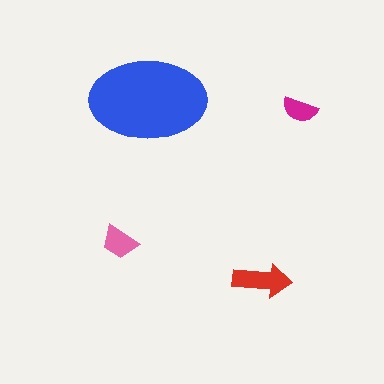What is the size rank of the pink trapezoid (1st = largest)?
3rd.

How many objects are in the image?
There are 4 objects in the image.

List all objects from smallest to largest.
The magenta semicircle, the pink trapezoid, the red arrow, the blue ellipse.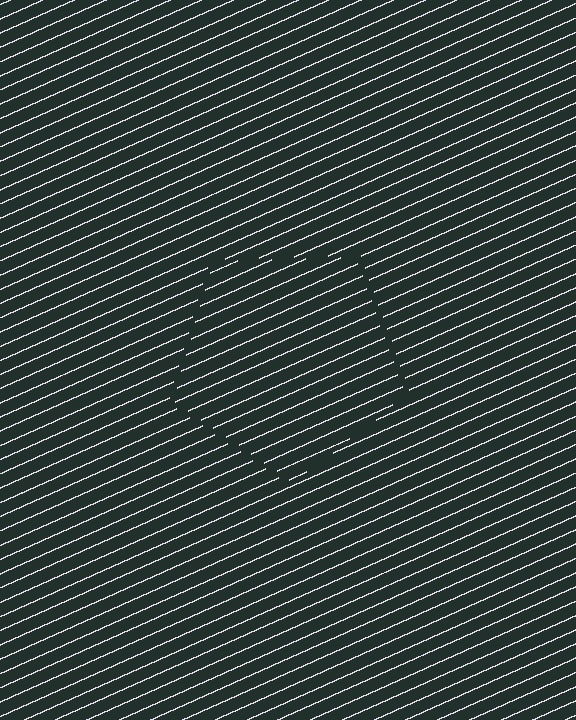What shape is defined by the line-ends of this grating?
An illusory pentagon. The interior of the shape contains the same grating, shifted by half a period — the contour is defined by the phase discontinuity where line-ends from the inner and outer gratings abut.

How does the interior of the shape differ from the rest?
The interior of the shape contains the same grating, shifted by half a period — the contour is defined by the phase discontinuity where line-ends from the inner and outer gratings abut.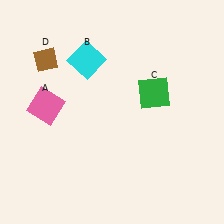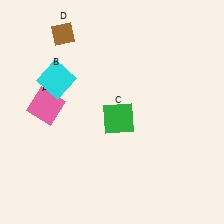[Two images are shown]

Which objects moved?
The objects that moved are: the cyan square (B), the green square (C), the brown diamond (D).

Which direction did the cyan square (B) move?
The cyan square (B) moved left.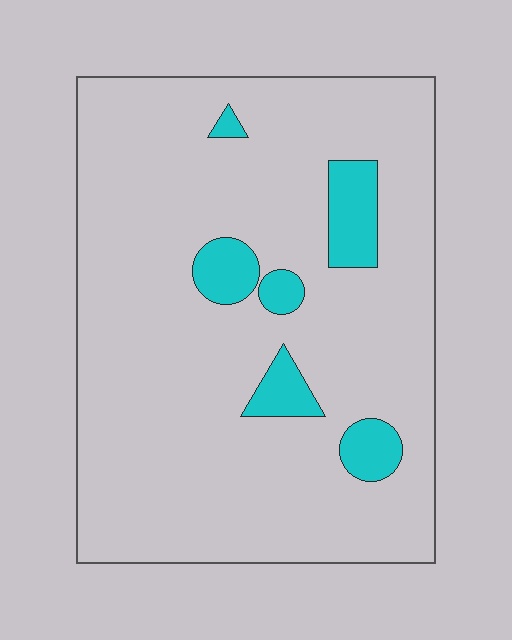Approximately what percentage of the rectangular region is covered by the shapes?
Approximately 10%.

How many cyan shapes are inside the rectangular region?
6.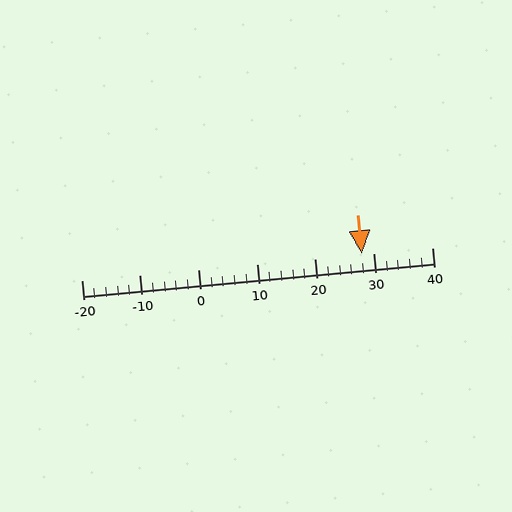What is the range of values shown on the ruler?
The ruler shows values from -20 to 40.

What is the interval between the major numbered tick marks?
The major tick marks are spaced 10 units apart.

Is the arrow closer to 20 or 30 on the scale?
The arrow is closer to 30.